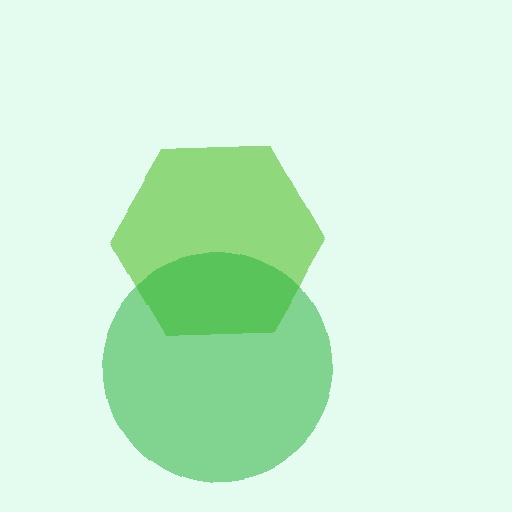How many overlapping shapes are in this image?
There are 2 overlapping shapes in the image.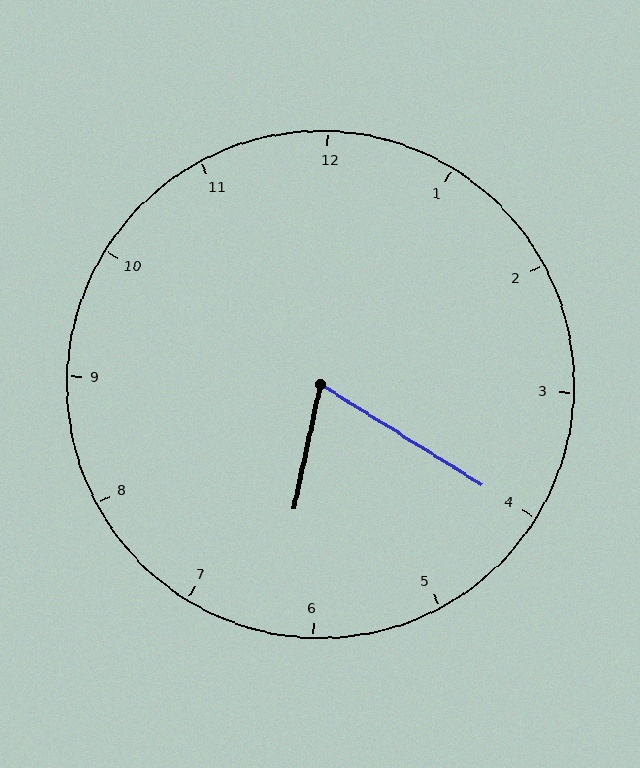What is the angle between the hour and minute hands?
Approximately 70 degrees.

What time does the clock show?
6:20.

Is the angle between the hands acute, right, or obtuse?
It is acute.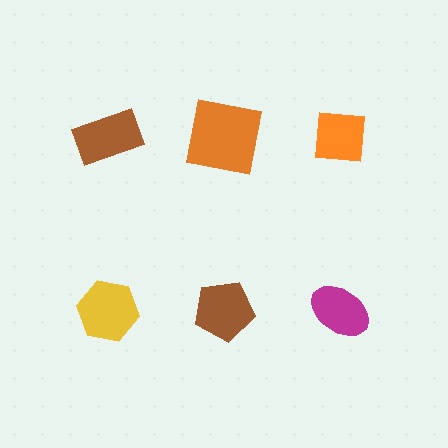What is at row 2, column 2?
A brown pentagon.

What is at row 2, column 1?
A yellow hexagon.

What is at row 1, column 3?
An orange square.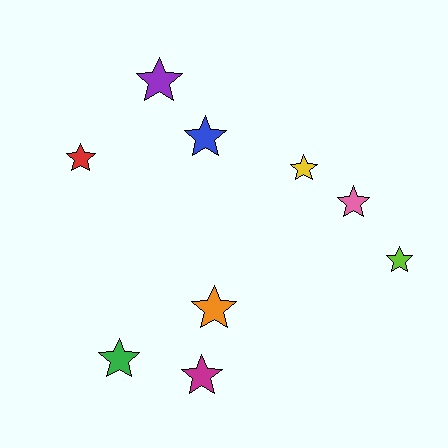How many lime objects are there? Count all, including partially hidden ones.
There is 1 lime object.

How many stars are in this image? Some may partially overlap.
There are 9 stars.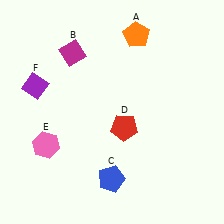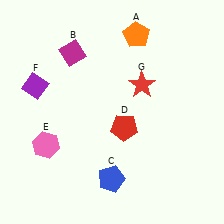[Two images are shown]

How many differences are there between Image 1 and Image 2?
There is 1 difference between the two images.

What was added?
A red star (G) was added in Image 2.